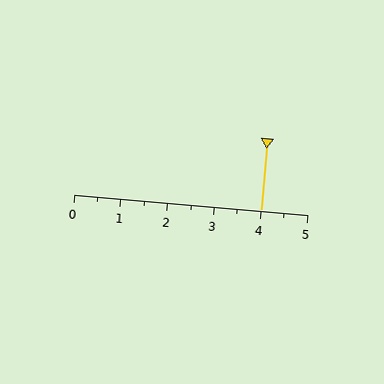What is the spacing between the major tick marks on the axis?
The major ticks are spaced 1 apart.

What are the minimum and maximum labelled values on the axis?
The axis runs from 0 to 5.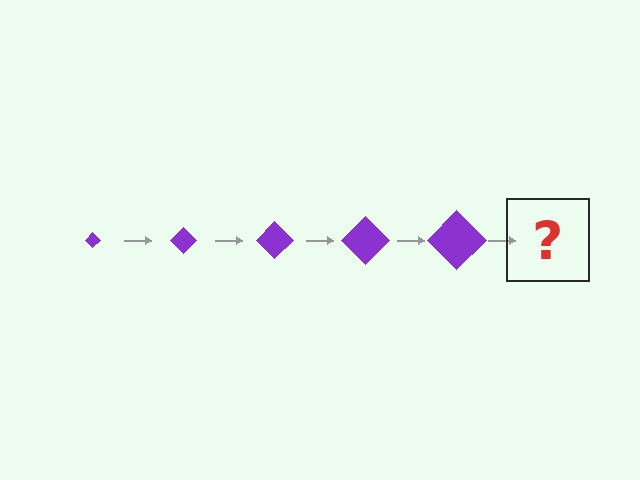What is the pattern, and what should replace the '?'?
The pattern is that the diamond gets progressively larger each step. The '?' should be a purple diamond, larger than the previous one.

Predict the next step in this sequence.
The next step is a purple diamond, larger than the previous one.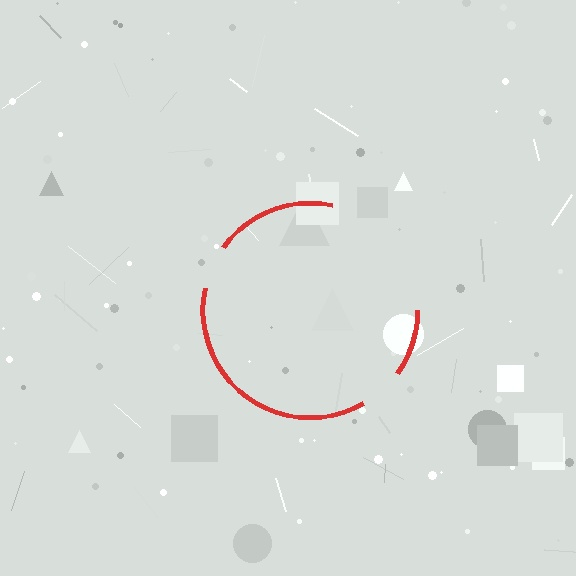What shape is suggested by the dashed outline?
The dashed outline suggests a circle.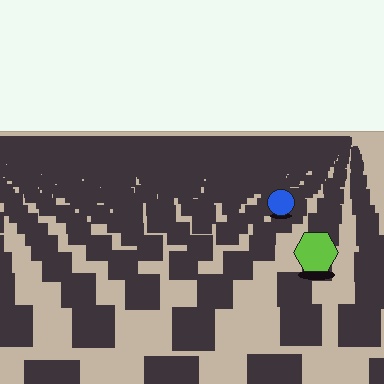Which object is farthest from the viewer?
The blue circle is farthest from the viewer. It appears smaller and the ground texture around it is denser.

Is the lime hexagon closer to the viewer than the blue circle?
Yes. The lime hexagon is closer — you can tell from the texture gradient: the ground texture is coarser near it.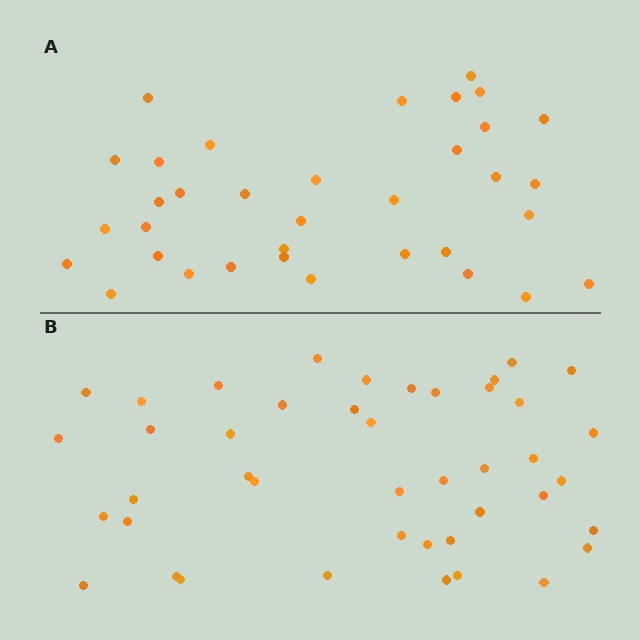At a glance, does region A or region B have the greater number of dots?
Region B (the bottom region) has more dots.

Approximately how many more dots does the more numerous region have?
Region B has roughly 8 or so more dots than region A.